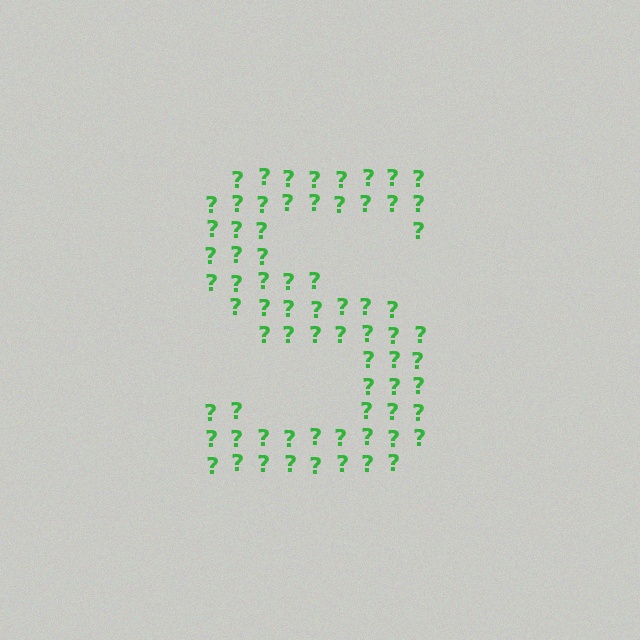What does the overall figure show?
The overall figure shows the letter S.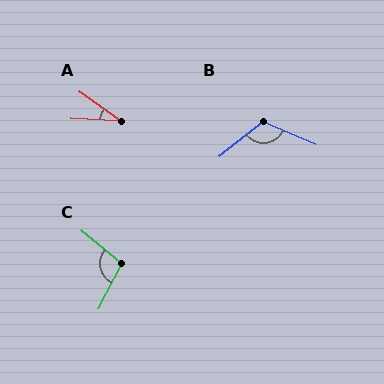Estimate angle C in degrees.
Approximately 102 degrees.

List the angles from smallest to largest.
A (32°), C (102°), B (118°).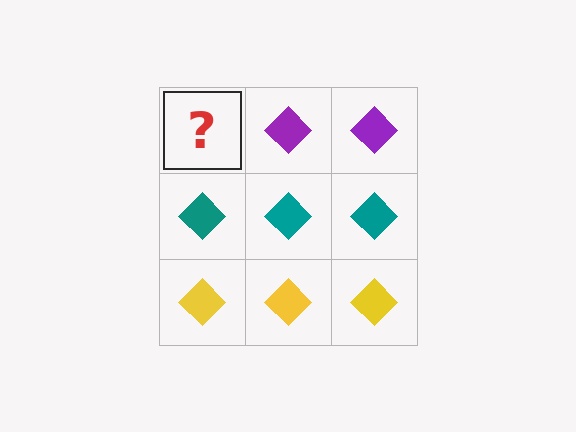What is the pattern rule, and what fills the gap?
The rule is that each row has a consistent color. The gap should be filled with a purple diamond.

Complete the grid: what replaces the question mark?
The question mark should be replaced with a purple diamond.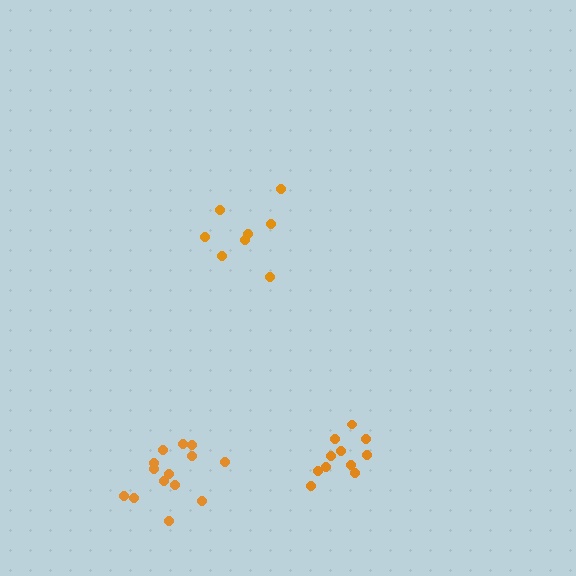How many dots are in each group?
Group 1: 11 dots, Group 2: 8 dots, Group 3: 14 dots (33 total).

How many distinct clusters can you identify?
There are 3 distinct clusters.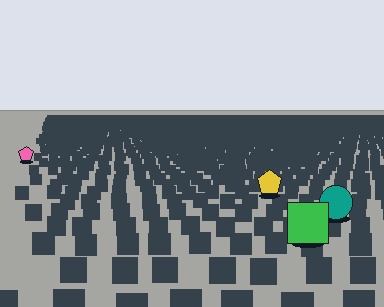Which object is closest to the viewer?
The green square is closest. The texture marks near it are larger and more spread out.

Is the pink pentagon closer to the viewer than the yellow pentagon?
No. The yellow pentagon is closer — you can tell from the texture gradient: the ground texture is coarser near it.